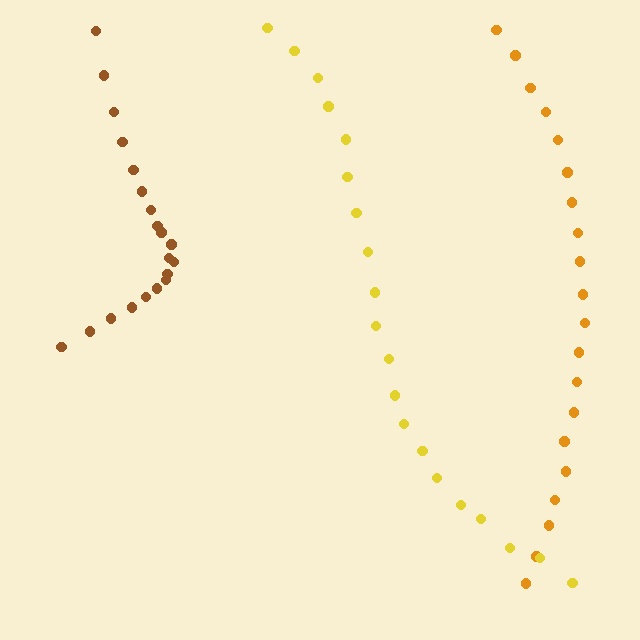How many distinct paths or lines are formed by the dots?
There are 3 distinct paths.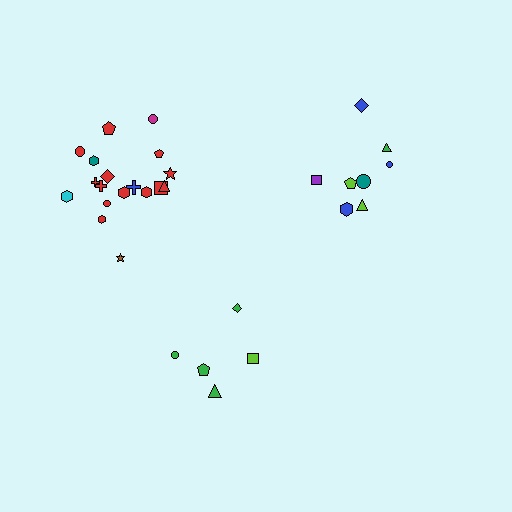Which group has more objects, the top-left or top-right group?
The top-left group.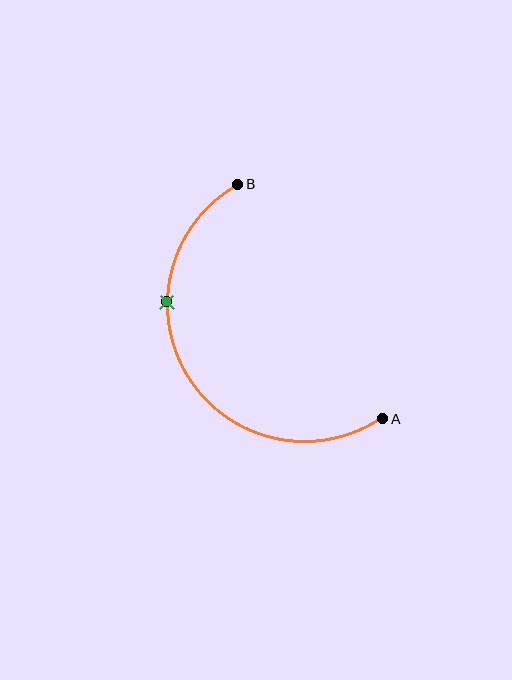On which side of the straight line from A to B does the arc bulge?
The arc bulges to the left of the straight line connecting A and B.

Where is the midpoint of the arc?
The arc midpoint is the point on the curve farthest from the straight line joining A and B. It sits to the left of that line.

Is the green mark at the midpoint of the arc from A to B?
No. The green mark lies on the arc but is closer to endpoint B. The arc midpoint would be at the point on the curve equidistant along the arc from both A and B.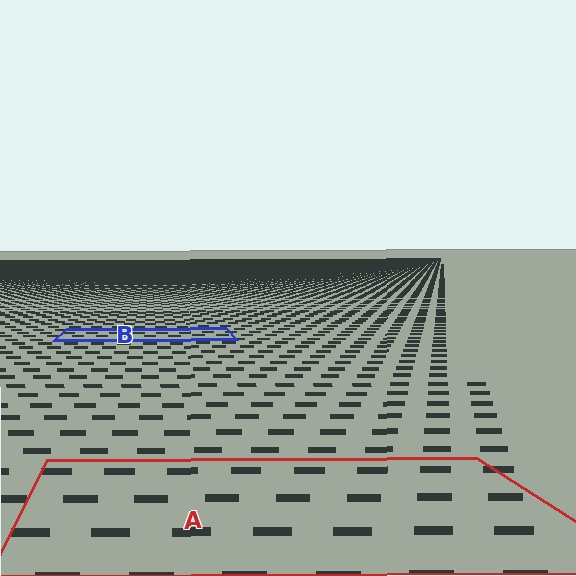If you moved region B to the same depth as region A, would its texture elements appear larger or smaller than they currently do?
They would appear larger. At a closer depth, the same texture elements are projected at a bigger on-screen size.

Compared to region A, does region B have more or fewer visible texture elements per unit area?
Region B has more texture elements per unit area — they are packed more densely because it is farther away.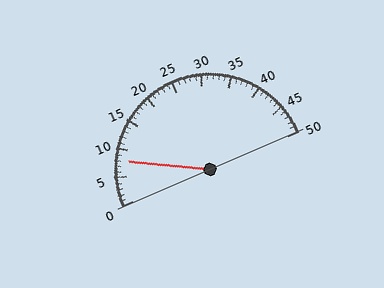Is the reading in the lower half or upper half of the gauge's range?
The reading is in the lower half of the range (0 to 50).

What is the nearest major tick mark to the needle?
The nearest major tick mark is 10.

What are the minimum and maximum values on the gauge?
The gauge ranges from 0 to 50.